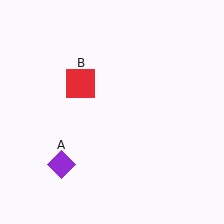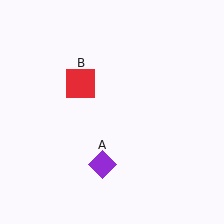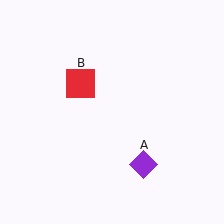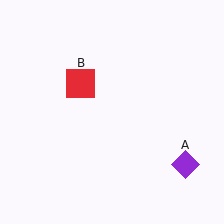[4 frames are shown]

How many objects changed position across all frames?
1 object changed position: purple diamond (object A).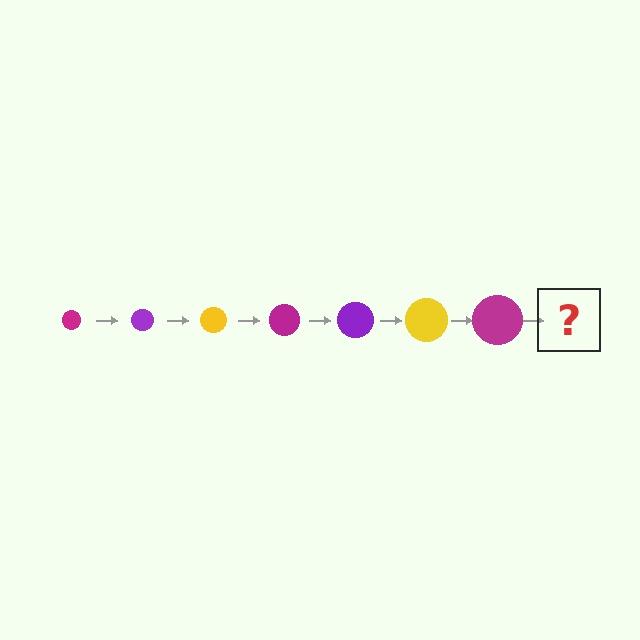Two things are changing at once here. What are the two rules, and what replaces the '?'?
The two rules are that the circle grows larger each step and the color cycles through magenta, purple, and yellow. The '?' should be a purple circle, larger than the previous one.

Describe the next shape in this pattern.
It should be a purple circle, larger than the previous one.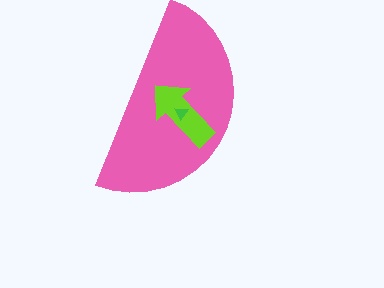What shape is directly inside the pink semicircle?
The lime arrow.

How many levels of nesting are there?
3.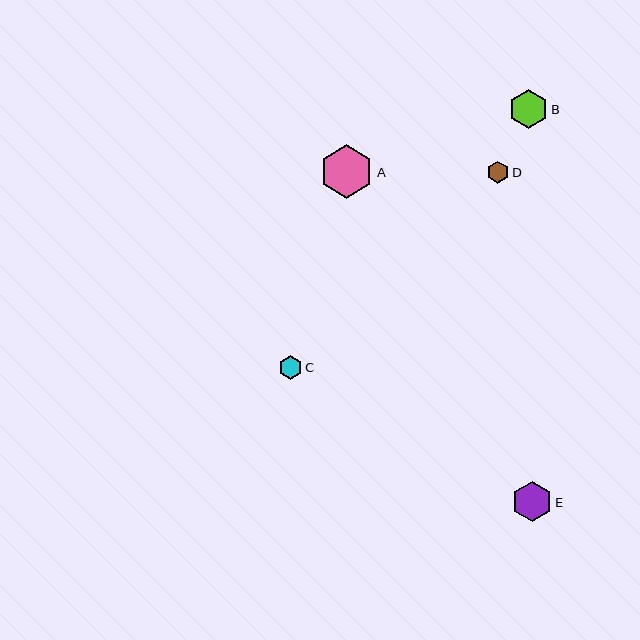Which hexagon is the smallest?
Hexagon D is the smallest with a size of approximately 22 pixels.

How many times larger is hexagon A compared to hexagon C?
Hexagon A is approximately 2.2 times the size of hexagon C.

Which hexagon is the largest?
Hexagon A is the largest with a size of approximately 54 pixels.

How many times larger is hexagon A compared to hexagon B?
Hexagon A is approximately 1.4 times the size of hexagon B.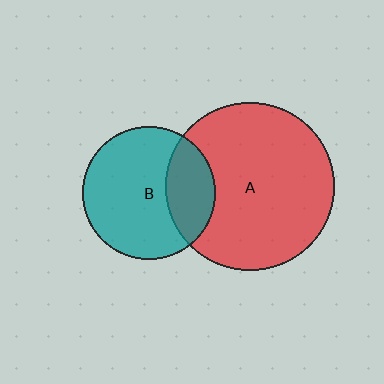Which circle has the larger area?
Circle A (red).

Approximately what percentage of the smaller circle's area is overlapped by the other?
Approximately 25%.